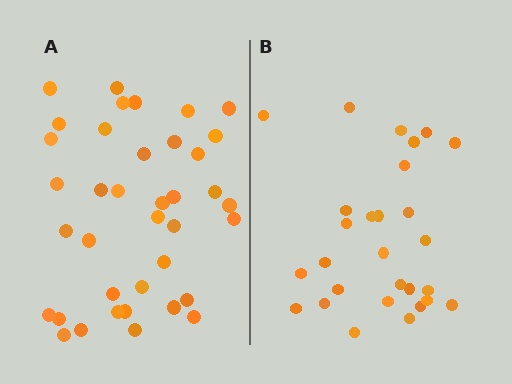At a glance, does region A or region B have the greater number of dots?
Region A (the left region) has more dots.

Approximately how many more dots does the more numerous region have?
Region A has roughly 10 or so more dots than region B.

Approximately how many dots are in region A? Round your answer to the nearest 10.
About 40 dots. (The exact count is 38, which rounds to 40.)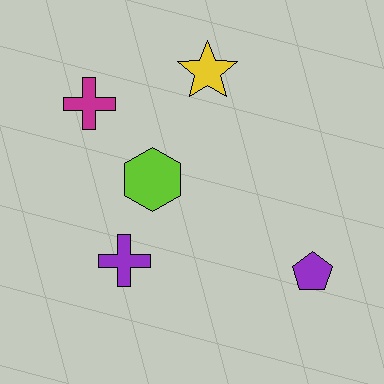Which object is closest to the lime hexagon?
The purple cross is closest to the lime hexagon.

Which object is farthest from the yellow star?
The purple pentagon is farthest from the yellow star.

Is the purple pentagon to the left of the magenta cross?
No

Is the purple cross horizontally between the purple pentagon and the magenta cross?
Yes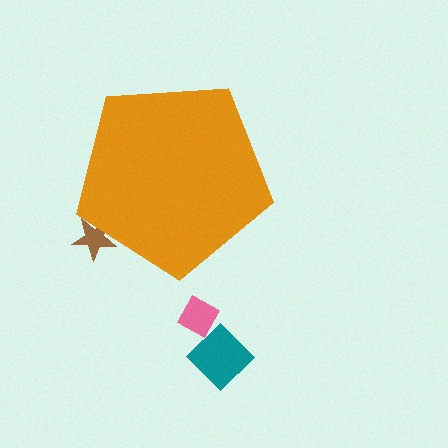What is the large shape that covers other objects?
An orange pentagon.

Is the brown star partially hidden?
Yes, the brown star is partially hidden behind the orange pentagon.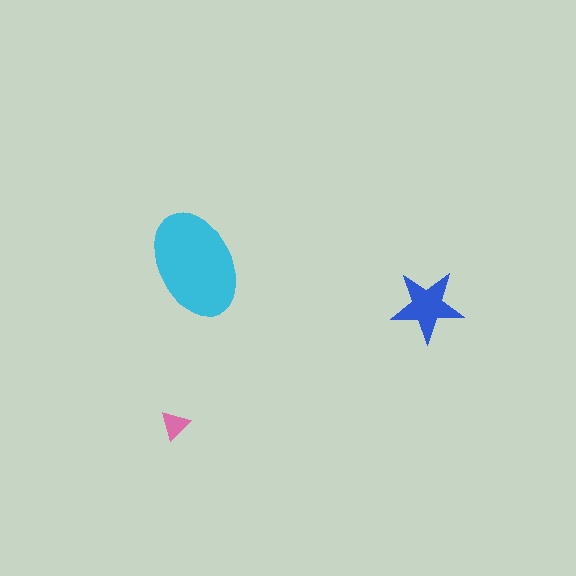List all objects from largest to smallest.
The cyan ellipse, the blue star, the pink triangle.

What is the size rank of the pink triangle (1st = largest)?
3rd.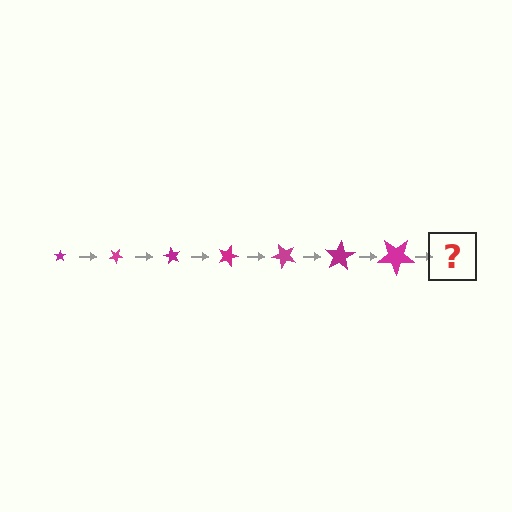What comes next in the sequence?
The next element should be a star, larger than the previous one and rotated 210 degrees from the start.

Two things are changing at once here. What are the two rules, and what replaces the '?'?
The two rules are that the star grows larger each step and it rotates 30 degrees each step. The '?' should be a star, larger than the previous one and rotated 210 degrees from the start.